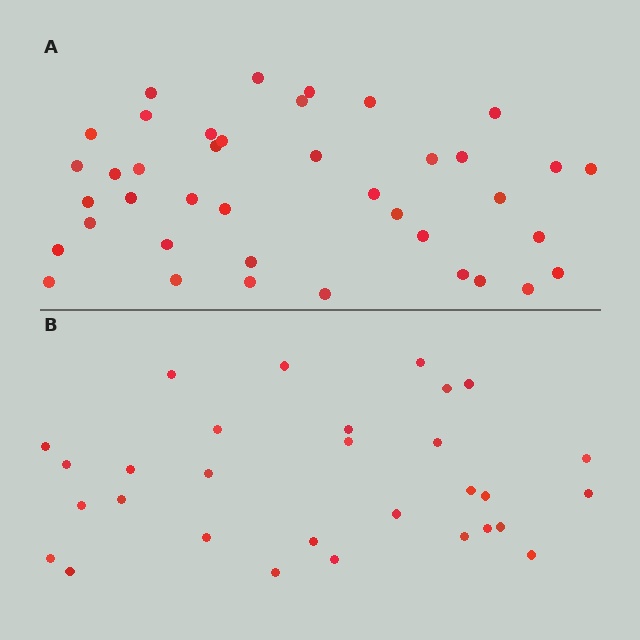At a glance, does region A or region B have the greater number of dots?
Region A (the top region) has more dots.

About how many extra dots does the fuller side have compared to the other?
Region A has roughly 10 or so more dots than region B.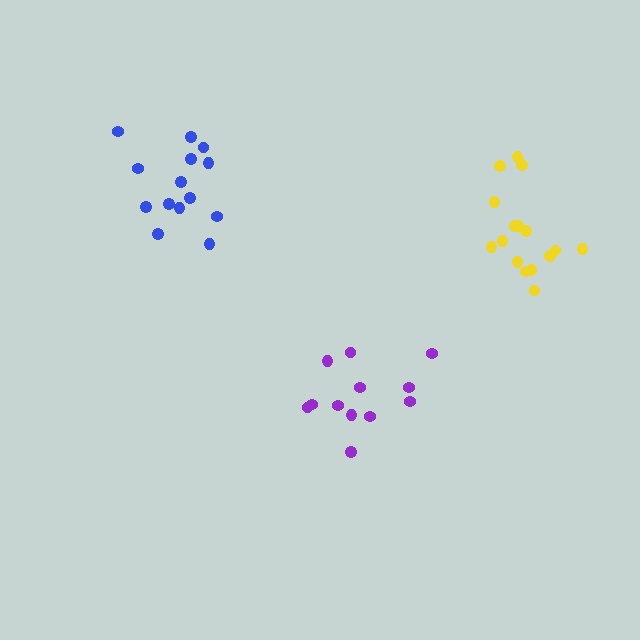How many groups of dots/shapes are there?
There are 3 groups.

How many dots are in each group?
Group 1: 16 dots, Group 2: 12 dots, Group 3: 14 dots (42 total).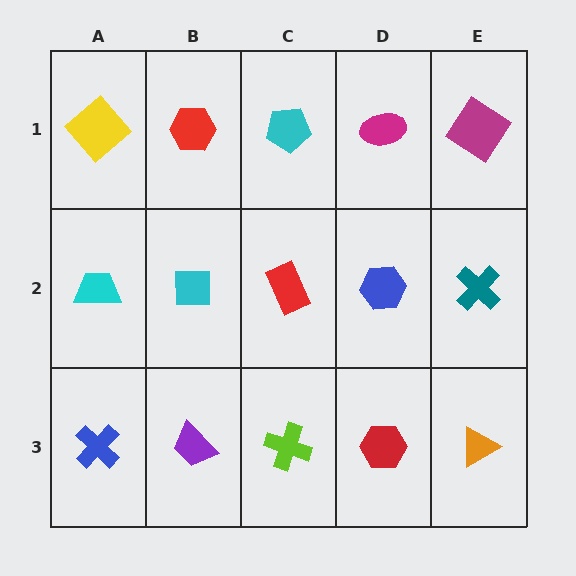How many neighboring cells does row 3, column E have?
2.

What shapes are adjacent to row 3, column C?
A red rectangle (row 2, column C), a purple trapezoid (row 3, column B), a red hexagon (row 3, column D).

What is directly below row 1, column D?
A blue hexagon.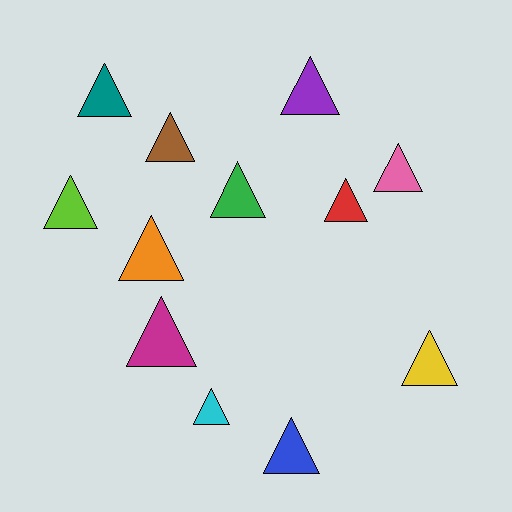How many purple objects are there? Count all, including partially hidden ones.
There is 1 purple object.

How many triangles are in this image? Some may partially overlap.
There are 12 triangles.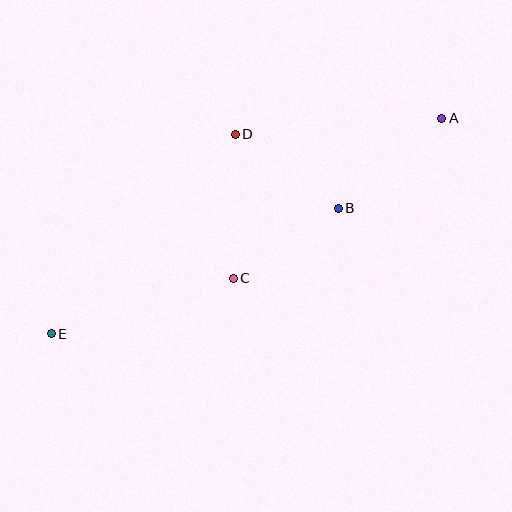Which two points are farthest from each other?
Points A and E are farthest from each other.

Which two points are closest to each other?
Points B and C are closest to each other.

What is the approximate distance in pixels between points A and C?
The distance between A and C is approximately 262 pixels.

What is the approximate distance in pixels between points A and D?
The distance between A and D is approximately 207 pixels.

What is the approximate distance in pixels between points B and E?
The distance between B and E is approximately 313 pixels.